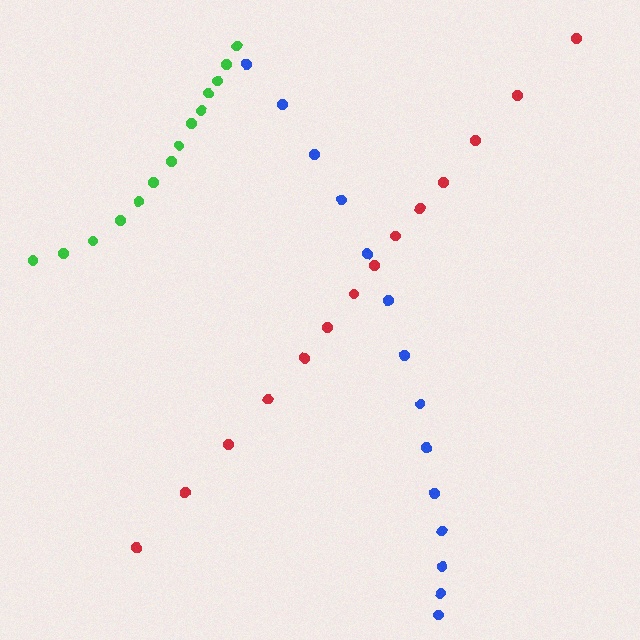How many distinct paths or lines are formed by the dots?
There are 3 distinct paths.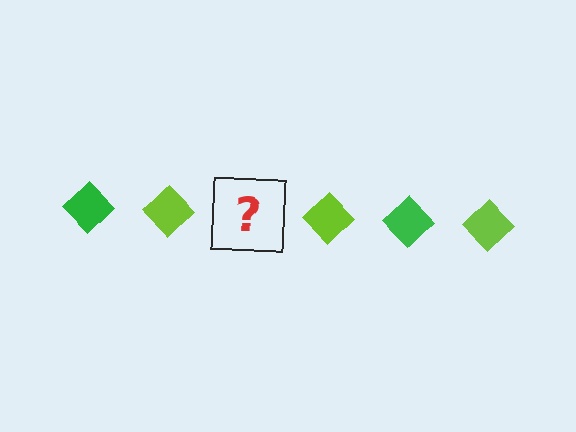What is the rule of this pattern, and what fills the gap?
The rule is that the pattern cycles through green, lime diamonds. The gap should be filled with a green diamond.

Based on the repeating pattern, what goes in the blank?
The blank should be a green diamond.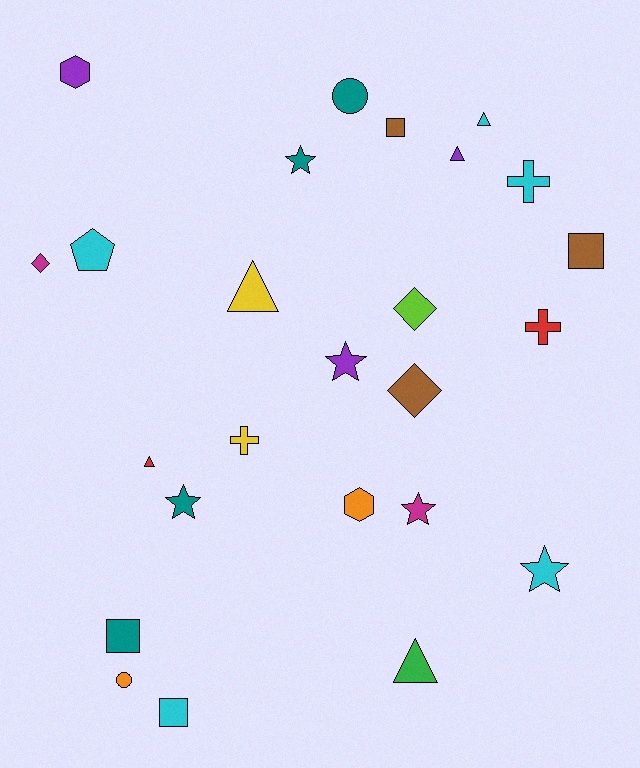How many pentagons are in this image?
There is 1 pentagon.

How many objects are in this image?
There are 25 objects.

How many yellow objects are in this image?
There are 2 yellow objects.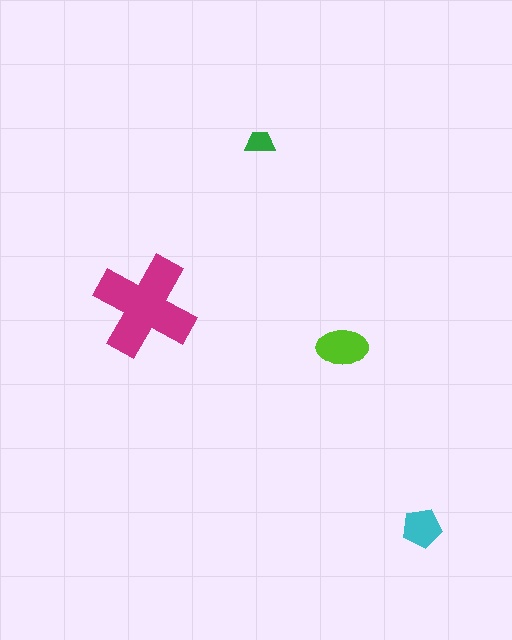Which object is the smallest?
The green trapezoid.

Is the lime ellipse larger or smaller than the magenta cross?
Smaller.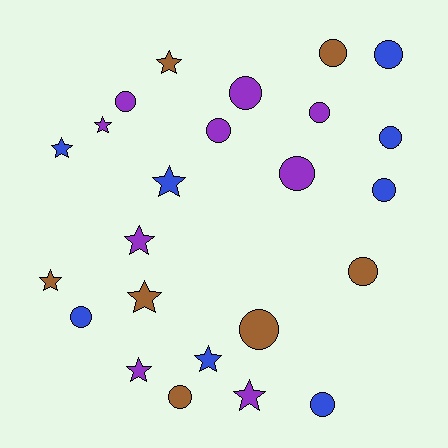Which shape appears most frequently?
Circle, with 14 objects.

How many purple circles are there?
There are 5 purple circles.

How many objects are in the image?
There are 24 objects.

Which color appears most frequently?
Purple, with 9 objects.